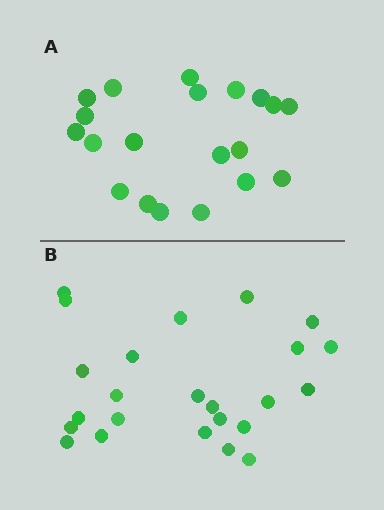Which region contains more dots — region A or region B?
Region B (the bottom region) has more dots.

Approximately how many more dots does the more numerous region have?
Region B has about 4 more dots than region A.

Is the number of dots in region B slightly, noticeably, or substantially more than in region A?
Region B has only slightly more — the two regions are fairly close. The ratio is roughly 1.2 to 1.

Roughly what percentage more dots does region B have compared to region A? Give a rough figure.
About 20% more.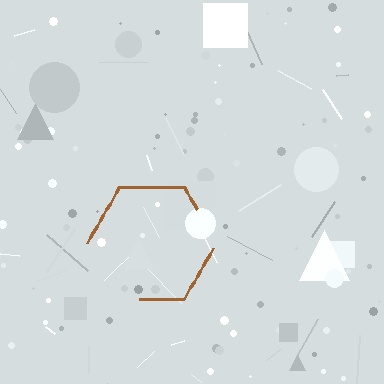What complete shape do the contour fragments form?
The contour fragments form a hexagon.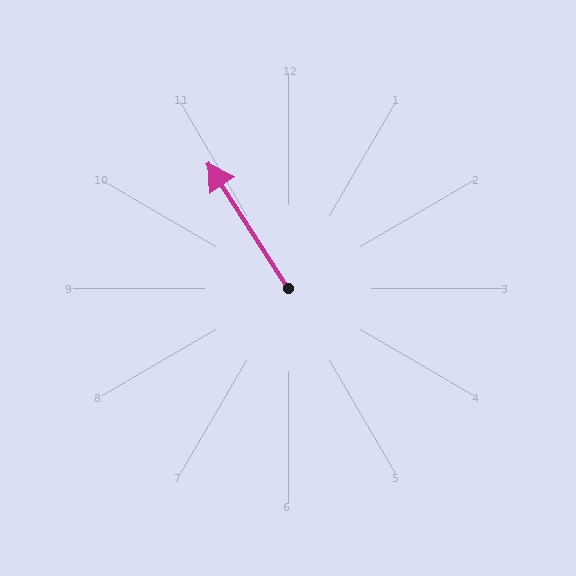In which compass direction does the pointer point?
Northwest.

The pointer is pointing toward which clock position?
Roughly 11 o'clock.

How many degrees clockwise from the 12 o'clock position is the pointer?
Approximately 327 degrees.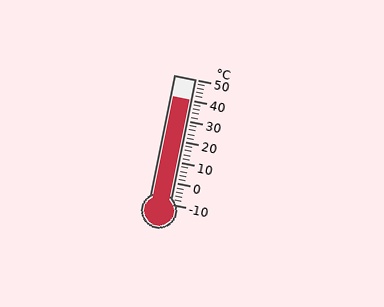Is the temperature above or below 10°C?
The temperature is above 10°C.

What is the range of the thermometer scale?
The thermometer scale ranges from -10°C to 50°C.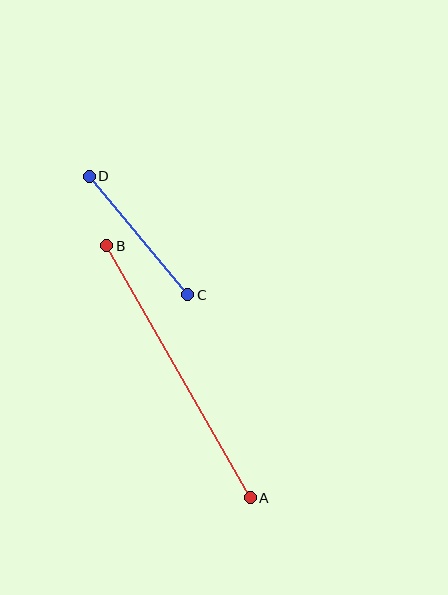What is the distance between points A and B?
The distance is approximately 290 pixels.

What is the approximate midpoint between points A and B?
The midpoint is at approximately (178, 372) pixels.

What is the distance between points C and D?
The distance is approximately 154 pixels.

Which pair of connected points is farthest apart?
Points A and B are farthest apart.